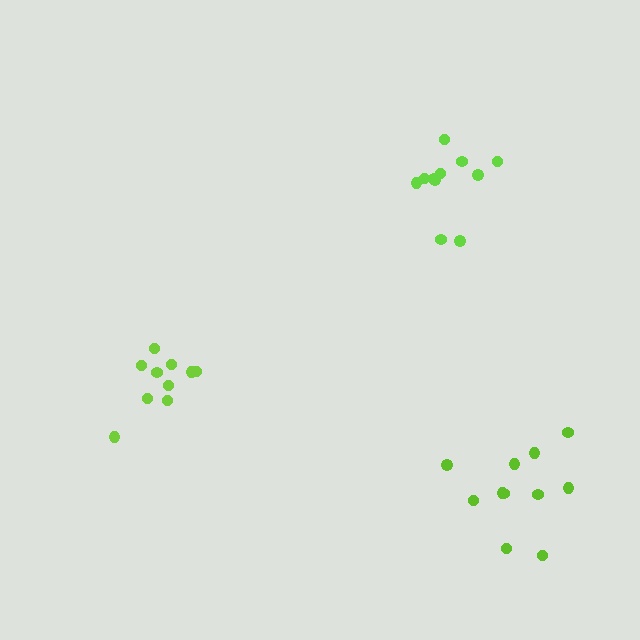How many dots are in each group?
Group 1: 11 dots, Group 2: 10 dots, Group 3: 11 dots (32 total).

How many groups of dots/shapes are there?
There are 3 groups.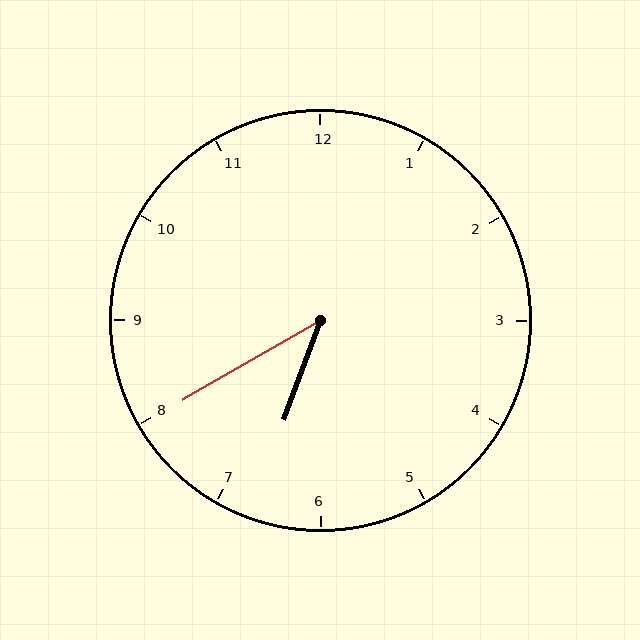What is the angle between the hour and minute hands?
Approximately 40 degrees.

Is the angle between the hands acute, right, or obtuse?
It is acute.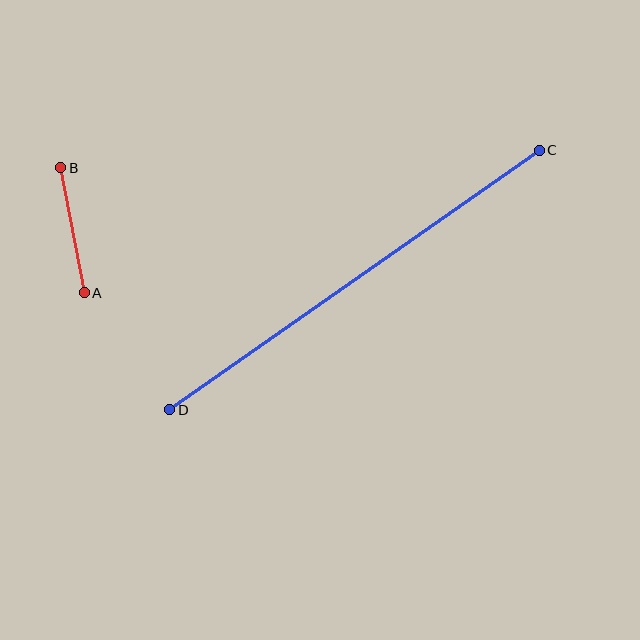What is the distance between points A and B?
The distance is approximately 127 pixels.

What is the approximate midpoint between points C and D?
The midpoint is at approximately (355, 280) pixels.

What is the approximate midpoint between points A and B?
The midpoint is at approximately (72, 230) pixels.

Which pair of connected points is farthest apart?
Points C and D are farthest apart.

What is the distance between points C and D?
The distance is approximately 451 pixels.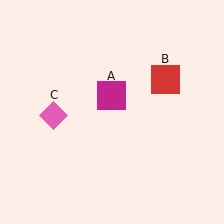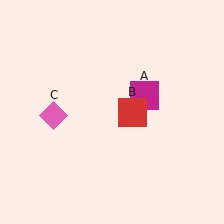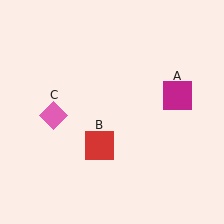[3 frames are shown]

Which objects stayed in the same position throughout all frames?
Pink diamond (object C) remained stationary.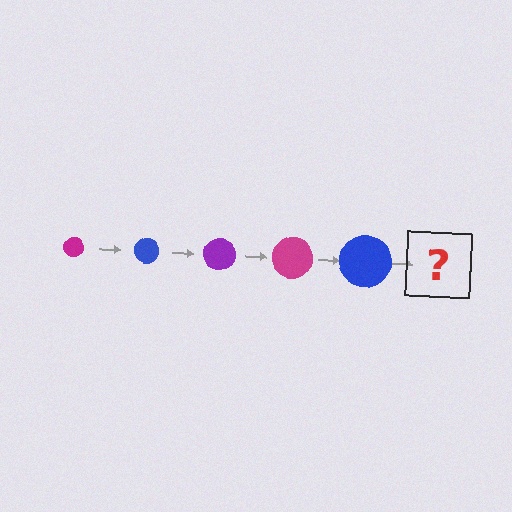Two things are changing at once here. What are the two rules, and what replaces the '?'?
The two rules are that the circle grows larger each step and the color cycles through magenta, blue, and purple. The '?' should be a purple circle, larger than the previous one.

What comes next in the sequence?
The next element should be a purple circle, larger than the previous one.